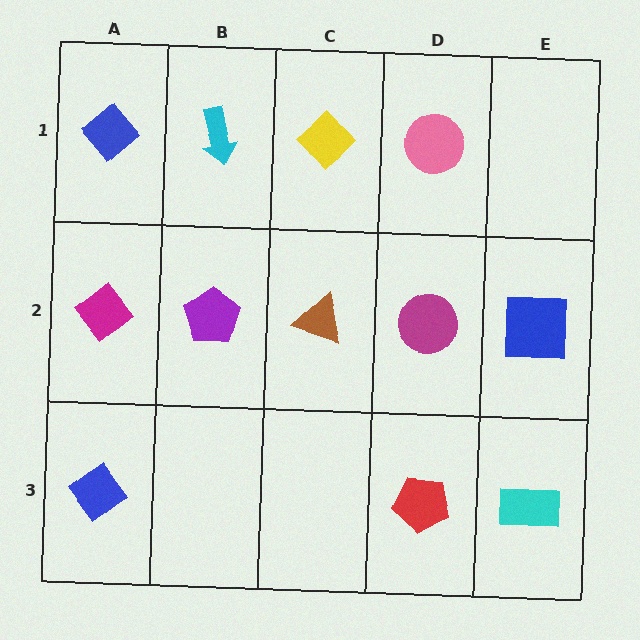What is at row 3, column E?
A cyan rectangle.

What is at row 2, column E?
A blue square.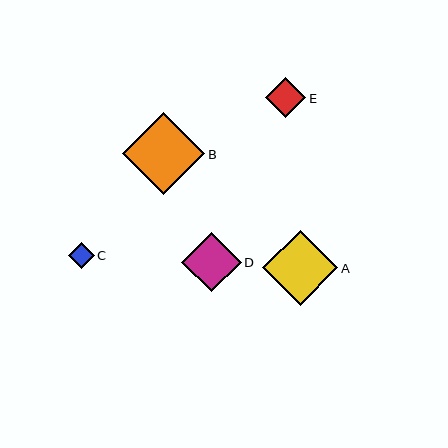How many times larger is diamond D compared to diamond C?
Diamond D is approximately 2.3 times the size of diamond C.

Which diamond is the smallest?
Diamond C is the smallest with a size of approximately 26 pixels.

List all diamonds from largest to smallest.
From largest to smallest: B, A, D, E, C.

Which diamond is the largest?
Diamond B is the largest with a size of approximately 82 pixels.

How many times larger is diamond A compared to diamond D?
Diamond A is approximately 1.3 times the size of diamond D.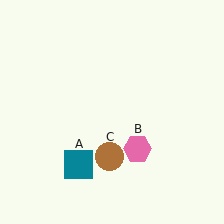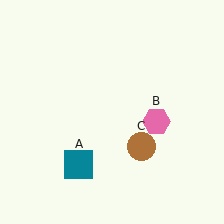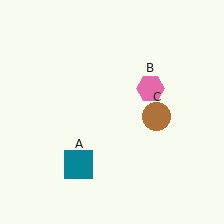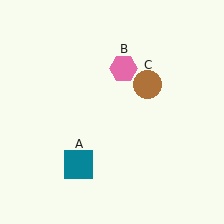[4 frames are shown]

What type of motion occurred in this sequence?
The pink hexagon (object B), brown circle (object C) rotated counterclockwise around the center of the scene.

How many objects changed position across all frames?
2 objects changed position: pink hexagon (object B), brown circle (object C).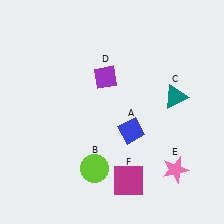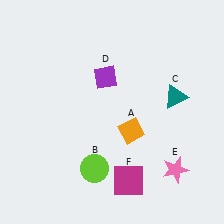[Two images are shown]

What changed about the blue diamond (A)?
In Image 1, A is blue. In Image 2, it changed to orange.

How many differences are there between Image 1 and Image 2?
There is 1 difference between the two images.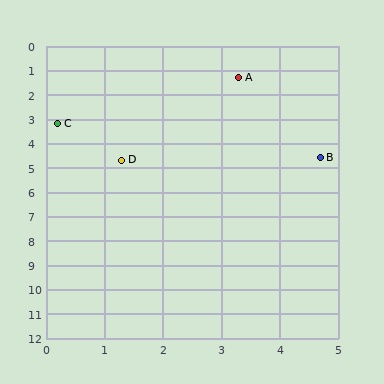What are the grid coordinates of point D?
Point D is at approximately (1.3, 4.7).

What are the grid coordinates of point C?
Point C is at approximately (0.2, 3.2).